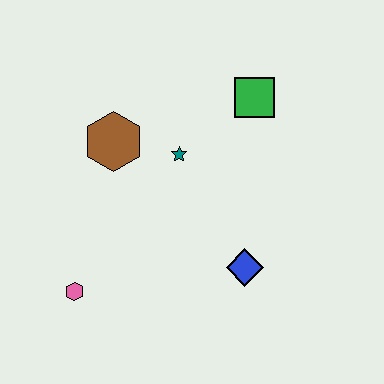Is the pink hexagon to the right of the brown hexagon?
No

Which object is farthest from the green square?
The pink hexagon is farthest from the green square.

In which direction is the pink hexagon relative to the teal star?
The pink hexagon is below the teal star.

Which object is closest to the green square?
The teal star is closest to the green square.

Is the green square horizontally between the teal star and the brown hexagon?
No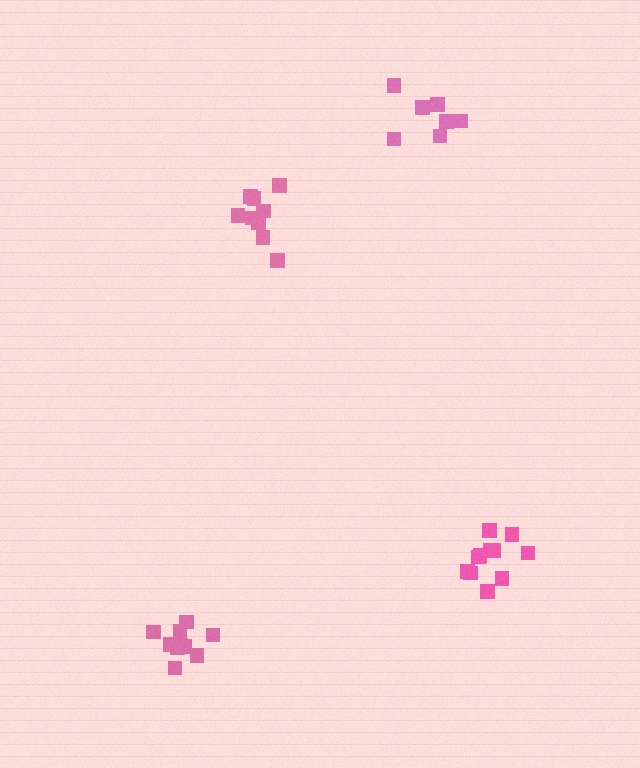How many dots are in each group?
Group 1: 9 dots, Group 2: 10 dots, Group 3: 11 dots, Group 4: 7 dots (37 total).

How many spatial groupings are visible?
There are 4 spatial groupings.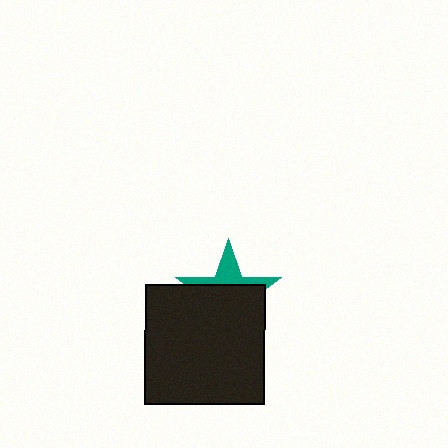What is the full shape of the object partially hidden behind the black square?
The partially hidden object is a teal star.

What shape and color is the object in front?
The object in front is a black square.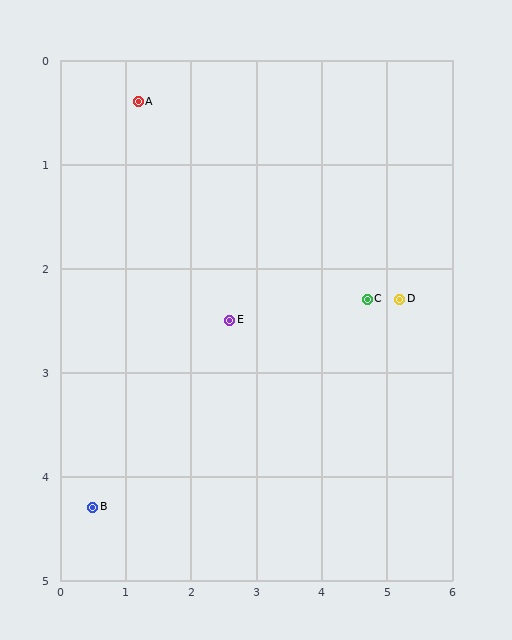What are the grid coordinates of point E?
Point E is at approximately (2.6, 2.5).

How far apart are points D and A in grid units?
Points D and A are about 4.4 grid units apart.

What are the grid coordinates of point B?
Point B is at approximately (0.5, 4.3).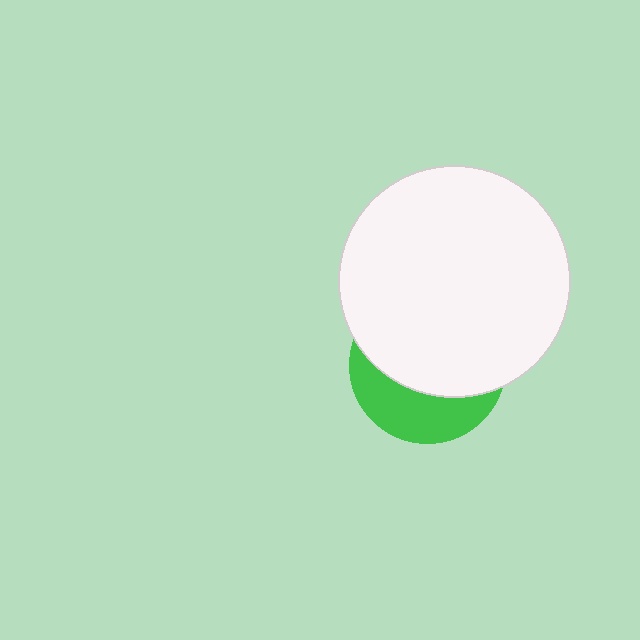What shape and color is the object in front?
The object in front is a white circle.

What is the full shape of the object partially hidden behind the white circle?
The partially hidden object is a green circle.